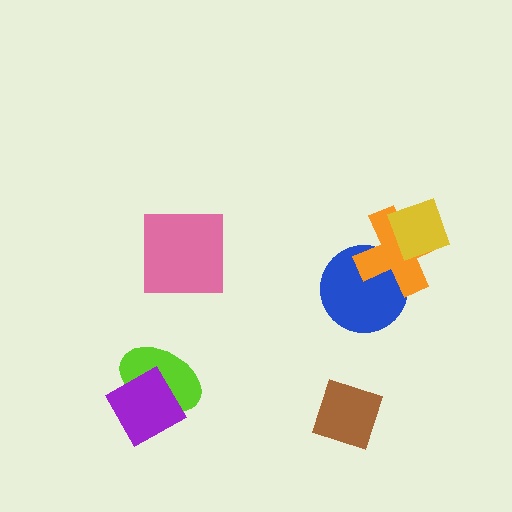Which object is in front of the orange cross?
The yellow diamond is in front of the orange cross.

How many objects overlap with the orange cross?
2 objects overlap with the orange cross.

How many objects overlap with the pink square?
0 objects overlap with the pink square.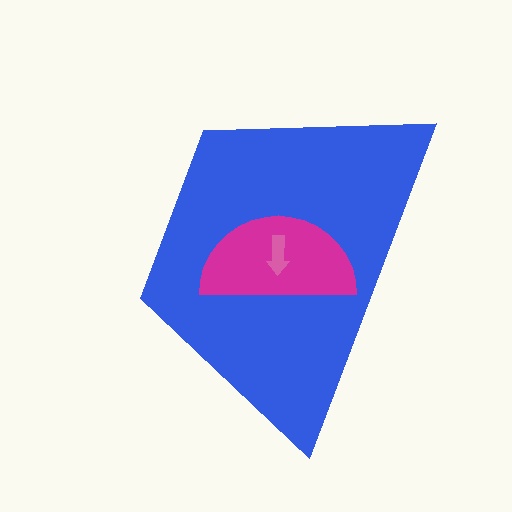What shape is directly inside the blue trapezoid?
The magenta semicircle.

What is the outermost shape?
The blue trapezoid.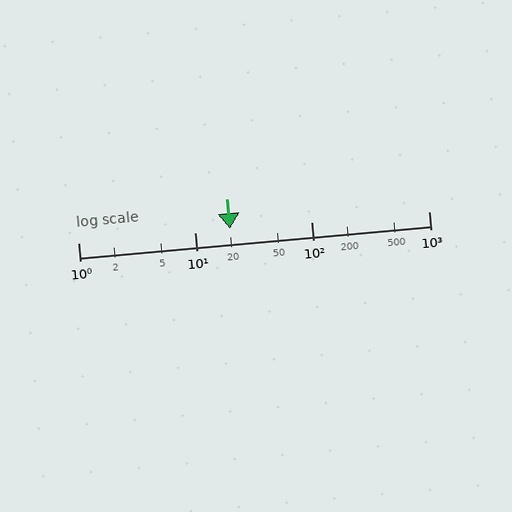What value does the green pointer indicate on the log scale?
The pointer indicates approximately 20.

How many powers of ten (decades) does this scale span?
The scale spans 3 decades, from 1 to 1000.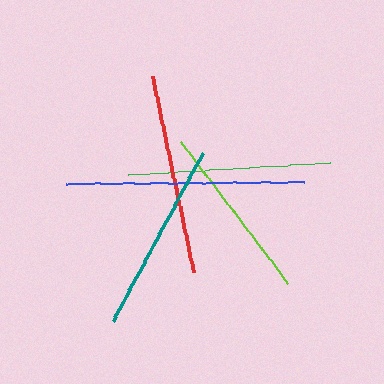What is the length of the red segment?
The red segment is approximately 200 pixels long.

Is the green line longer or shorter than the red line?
The green line is longer than the red line.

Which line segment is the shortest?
The lime line is the shortest at approximately 178 pixels.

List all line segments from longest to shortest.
From longest to shortest: blue, green, red, teal, lime.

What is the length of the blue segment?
The blue segment is approximately 238 pixels long.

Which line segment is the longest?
The blue line is the longest at approximately 238 pixels.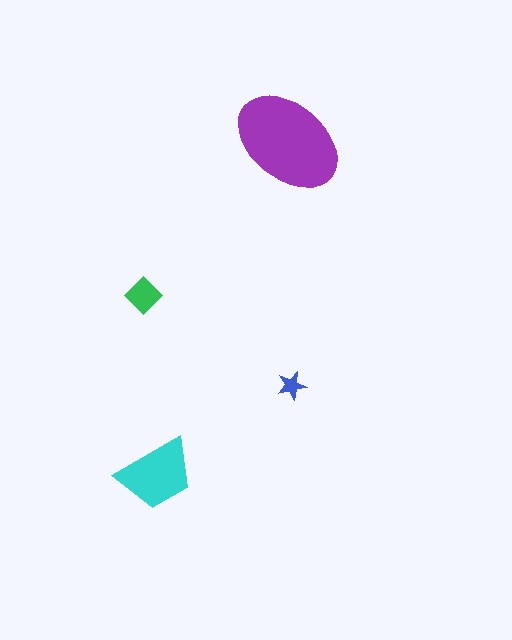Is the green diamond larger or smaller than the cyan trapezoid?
Smaller.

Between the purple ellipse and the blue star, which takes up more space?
The purple ellipse.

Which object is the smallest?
The blue star.